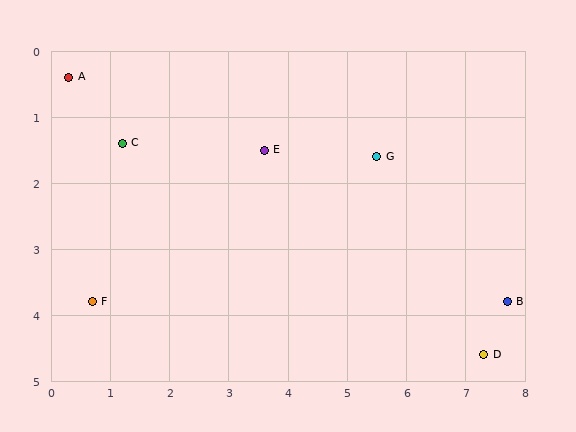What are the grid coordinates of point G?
Point G is at approximately (5.5, 1.6).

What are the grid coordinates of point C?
Point C is at approximately (1.2, 1.4).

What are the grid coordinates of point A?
Point A is at approximately (0.3, 0.4).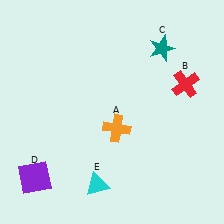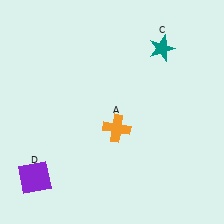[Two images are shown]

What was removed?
The red cross (B), the cyan triangle (E) were removed in Image 2.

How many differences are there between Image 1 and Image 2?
There are 2 differences between the two images.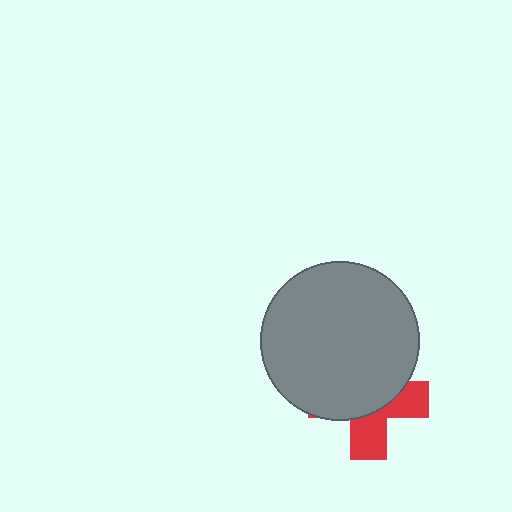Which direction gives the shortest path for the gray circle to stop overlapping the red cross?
Moving up gives the shortest separation.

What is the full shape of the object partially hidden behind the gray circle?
The partially hidden object is a red cross.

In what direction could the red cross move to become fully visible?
The red cross could move down. That would shift it out from behind the gray circle entirely.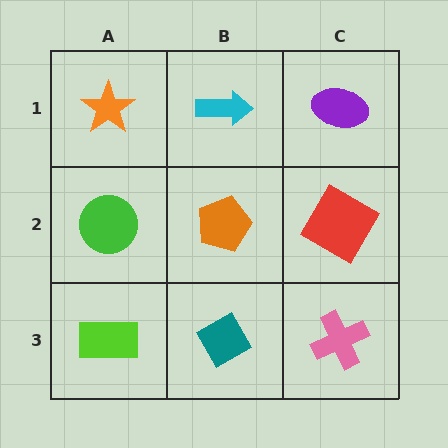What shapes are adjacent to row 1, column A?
A green circle (row 2, column A), a cyan arrow (row 1, column B).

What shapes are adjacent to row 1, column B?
An orange pentagon (row 2, column B), an orange star (row 1, column A), a purple ellipse (row 1, column C).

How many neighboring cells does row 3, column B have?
3.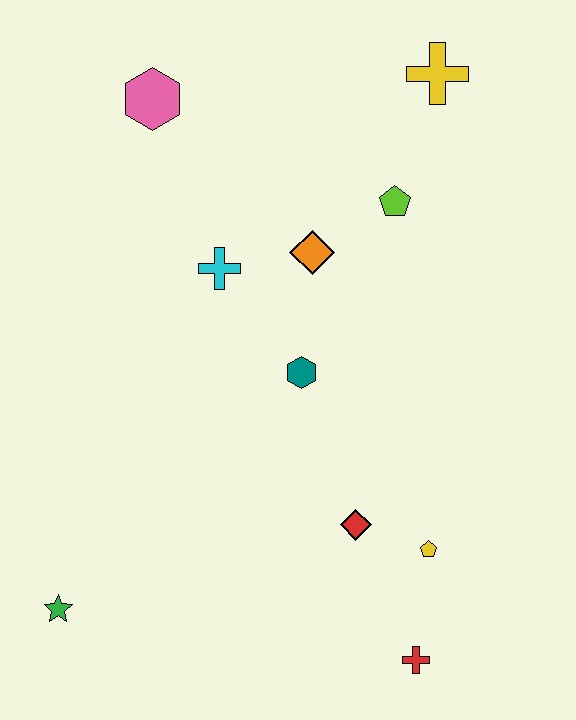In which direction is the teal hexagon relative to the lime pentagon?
The teal hexagon is below the lime pentagon.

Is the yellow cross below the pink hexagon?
No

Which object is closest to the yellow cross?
The lime pentagon is closest to the yellow cross.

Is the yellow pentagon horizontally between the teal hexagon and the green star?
No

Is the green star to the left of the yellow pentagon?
Yes